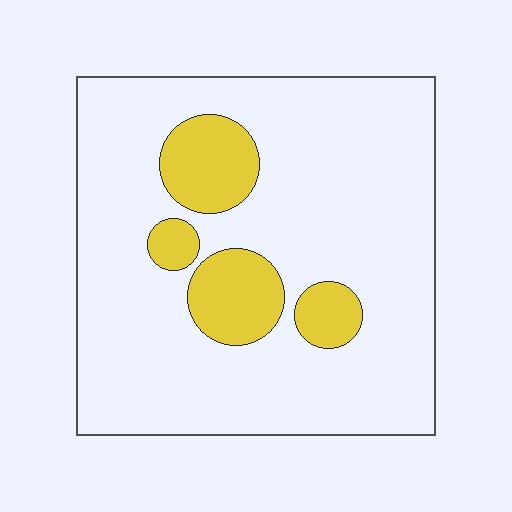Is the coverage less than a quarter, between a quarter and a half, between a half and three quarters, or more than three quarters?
Less than a quarter.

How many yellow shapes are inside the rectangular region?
4.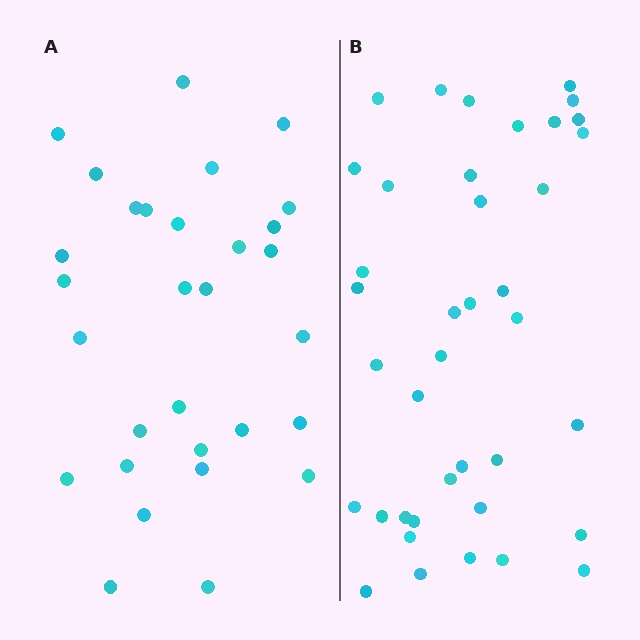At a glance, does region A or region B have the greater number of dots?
Region B (the right region) has more dots.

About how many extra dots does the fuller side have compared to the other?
Region B has roughly 8 or so more dots than region A.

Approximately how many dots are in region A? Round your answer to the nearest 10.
About 30 dots.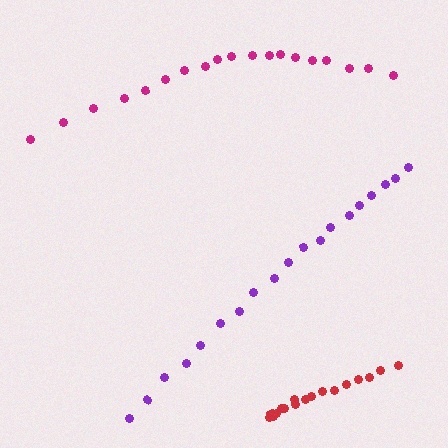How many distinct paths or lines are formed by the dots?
There are 3 distinct paths.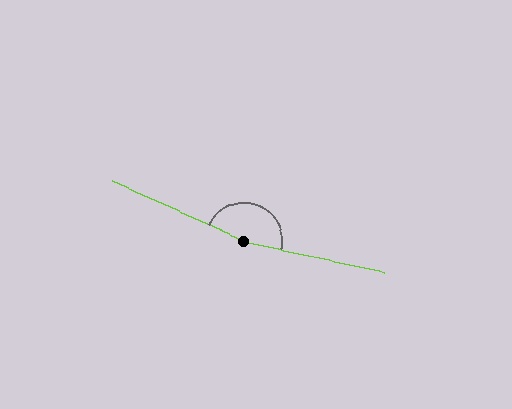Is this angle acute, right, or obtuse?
It is obtuse.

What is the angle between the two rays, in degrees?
Approximately 168 degrees.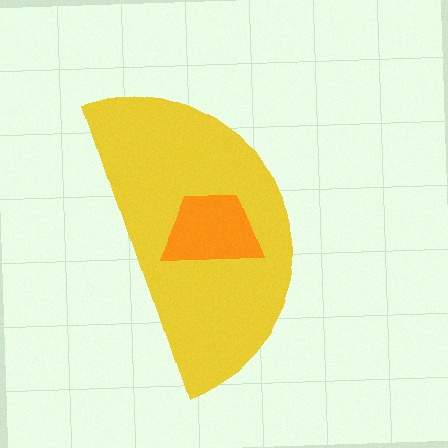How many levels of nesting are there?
2.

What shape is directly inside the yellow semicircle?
The orange trapezoid.